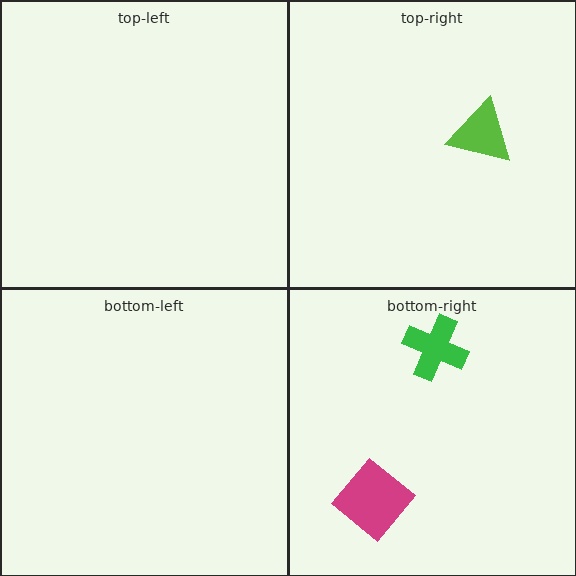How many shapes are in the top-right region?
1.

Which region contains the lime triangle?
The top-right region.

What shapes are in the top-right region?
The lime triangle.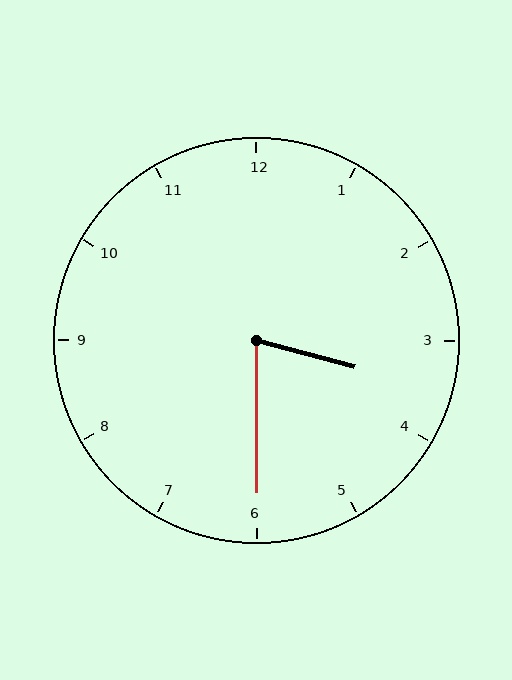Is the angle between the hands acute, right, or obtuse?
It is acute.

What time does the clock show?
3:30.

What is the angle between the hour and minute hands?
Approximately 75 degrees.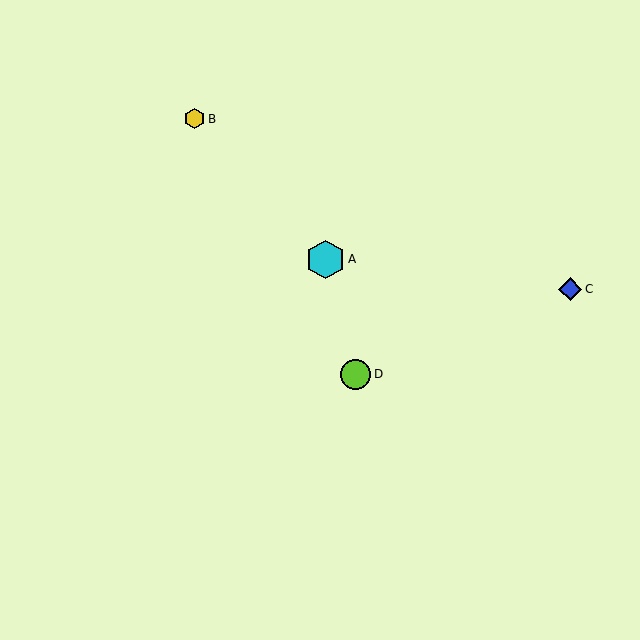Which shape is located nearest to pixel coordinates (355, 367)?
The lime circle (labeled D) at (355, 374) is nearest to that location.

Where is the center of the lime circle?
The center of the lime circle is at (355, 374).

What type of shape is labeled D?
Shape D is a lime circle.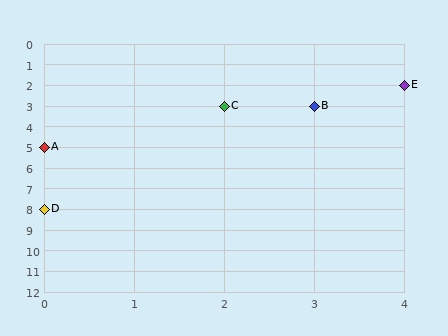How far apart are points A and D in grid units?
Points A and D are 3 rows apart.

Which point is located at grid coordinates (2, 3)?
Point C is at (2, 3).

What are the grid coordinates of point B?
Point B is at grid coordinates (3, 3).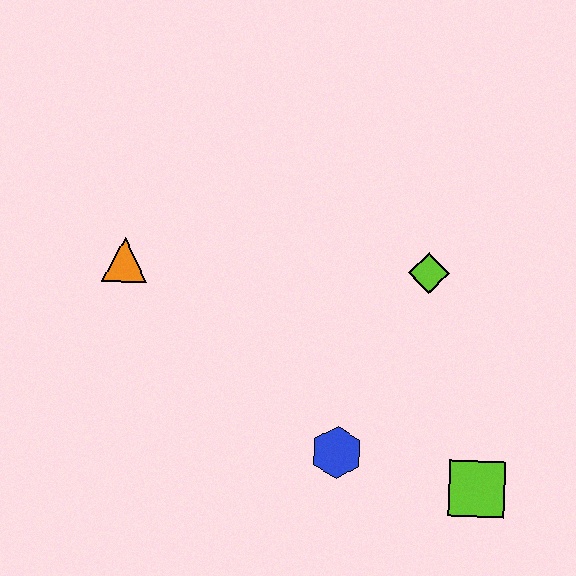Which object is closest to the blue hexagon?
The lime square is closest to the blue hexagon.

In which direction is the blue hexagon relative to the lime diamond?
The blue hexagon is below the lime diamond.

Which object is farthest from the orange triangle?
The lime square is farthest from the orange triangle.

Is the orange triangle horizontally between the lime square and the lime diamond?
No